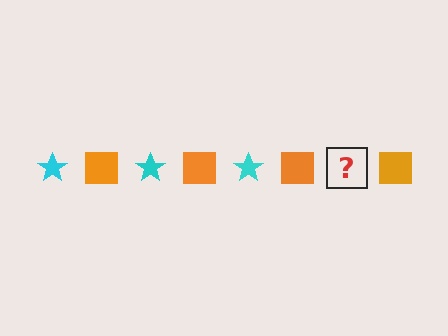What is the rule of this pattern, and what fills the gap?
The rule is that the pattern alternates between cyan star and orange square. The gap should be filled with a cyan star.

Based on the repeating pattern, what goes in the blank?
The blank should be a cyan star.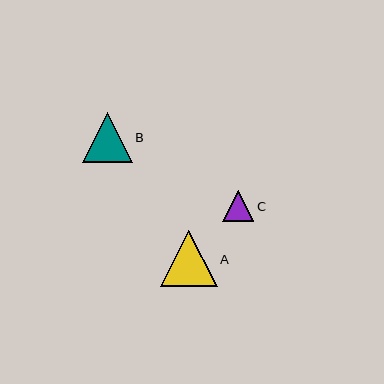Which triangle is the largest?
Triangle A is the largest with a size of approximately 57 pixels.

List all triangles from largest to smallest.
From largest to smallest: A, B, C.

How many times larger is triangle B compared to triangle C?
Triangle B is approximately 1.6 times the size of triangle C.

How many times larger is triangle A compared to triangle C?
Triangle A is approximately 1.8 times the size of triangle C.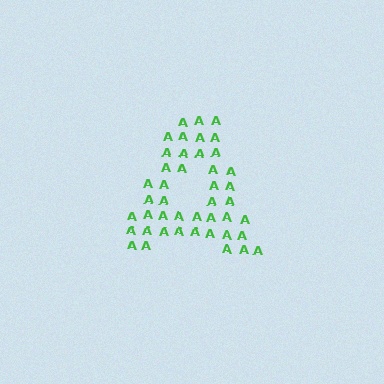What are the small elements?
The small elements are letter A's.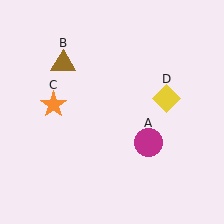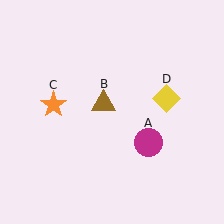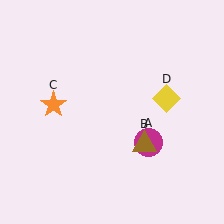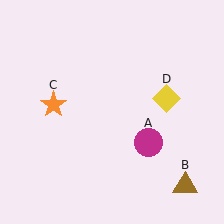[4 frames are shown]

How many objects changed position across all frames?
1 object changed position: brown triangle (object B).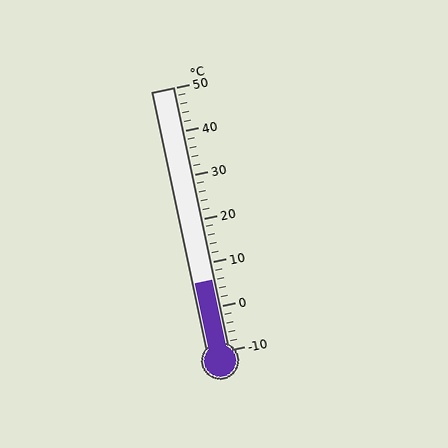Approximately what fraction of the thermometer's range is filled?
The thermometer is filled to approximately 25% of its range.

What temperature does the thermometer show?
The thermometer shows approximately 6°C.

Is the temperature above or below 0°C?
The temperature is above 0°C.